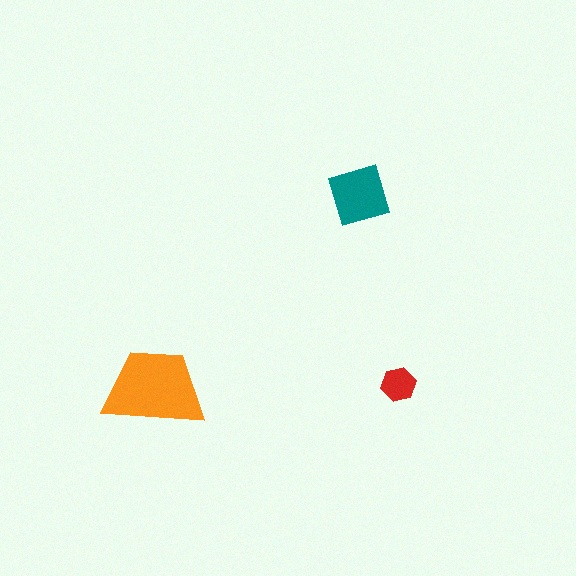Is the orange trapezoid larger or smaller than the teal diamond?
Larger.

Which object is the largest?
The orange trapezoid.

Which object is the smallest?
The red hexagon.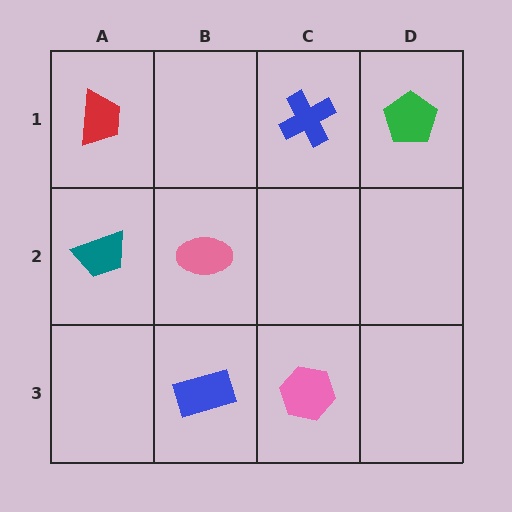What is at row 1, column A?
A red trapezoid.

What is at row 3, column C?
A pink hexagon.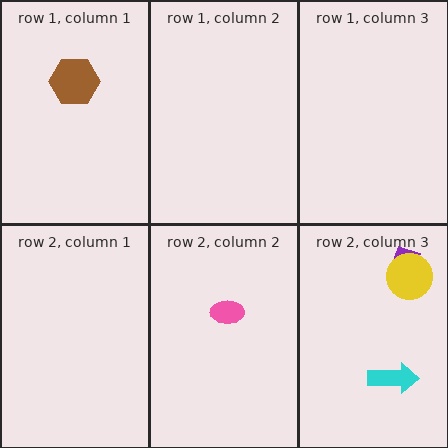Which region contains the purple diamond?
The row 2, column 3 region.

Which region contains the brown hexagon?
The row 1, column 1 region.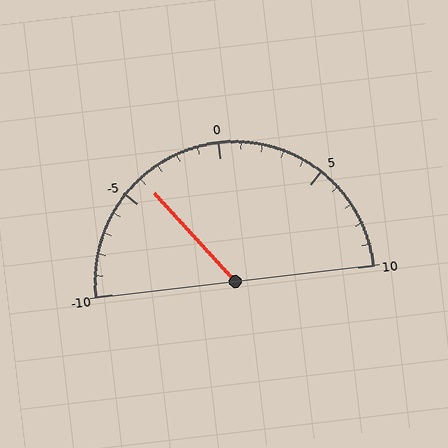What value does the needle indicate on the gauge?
The needle indicates approximately -4.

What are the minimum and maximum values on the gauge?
The gauge ranges from -10 to 10.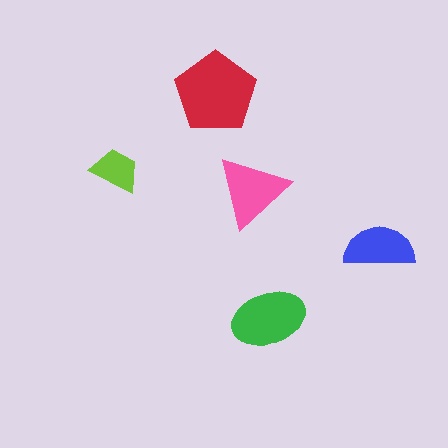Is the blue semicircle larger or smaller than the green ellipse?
Smaller.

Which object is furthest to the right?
The blue semicircle is rightmost.